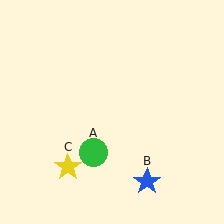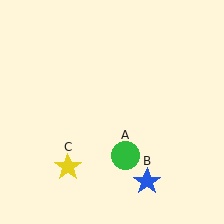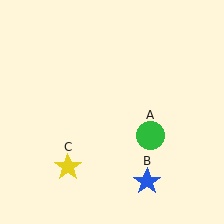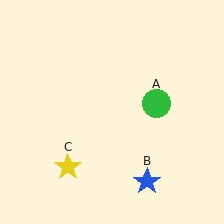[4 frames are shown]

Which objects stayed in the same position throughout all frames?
Blue star (object B) and yellow star (object C) remained stationary.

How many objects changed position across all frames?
1 object changed position: green circle (object A).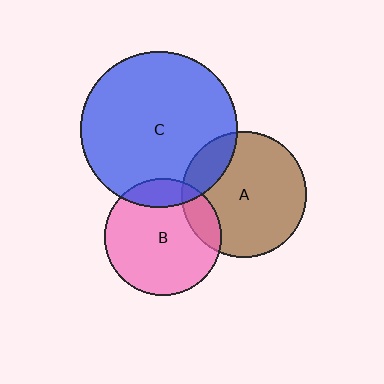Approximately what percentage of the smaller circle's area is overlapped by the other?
Approximately 15%.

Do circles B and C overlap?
Yes.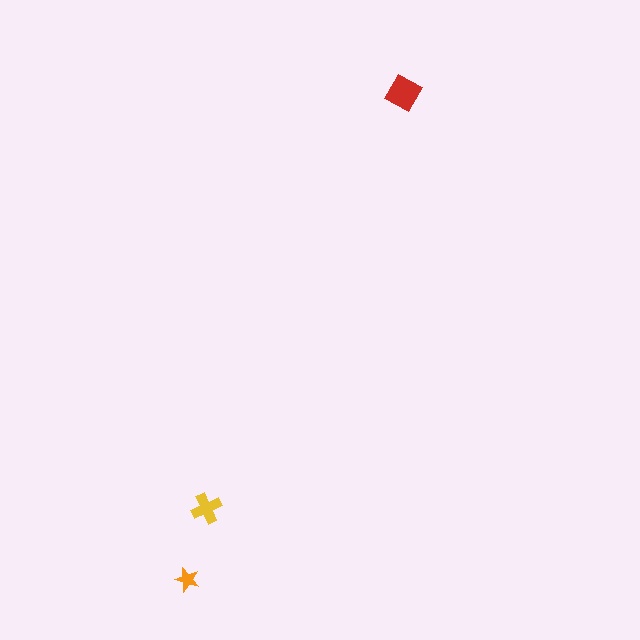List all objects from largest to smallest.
The red diamond, the yellow cross, the orange star.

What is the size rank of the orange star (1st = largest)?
3rd.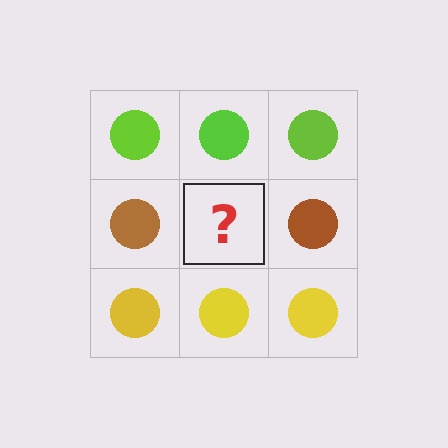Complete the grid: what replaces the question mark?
The question mark should be replaced with a brown circle.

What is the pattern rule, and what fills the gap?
The rule is that each row has a consistent color. The gap should be filled with a brown circle.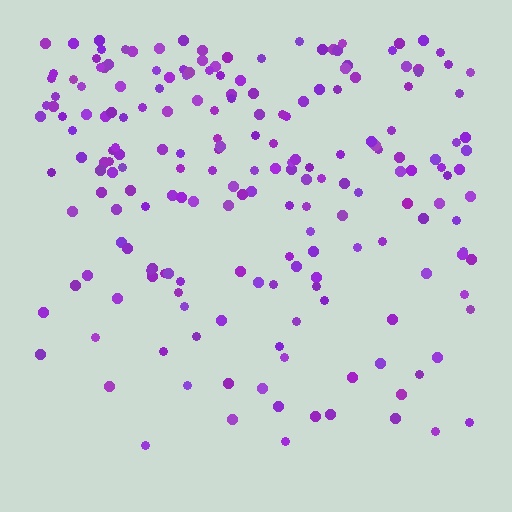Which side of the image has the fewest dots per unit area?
The bottom.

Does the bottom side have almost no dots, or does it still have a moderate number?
Still a moderate number, just noticeably fewer than the top.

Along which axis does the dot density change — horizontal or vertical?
Vertical.